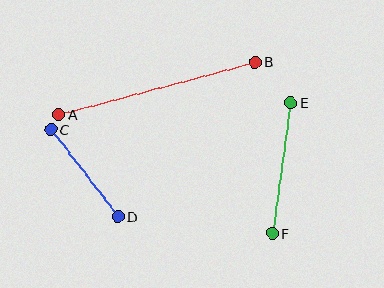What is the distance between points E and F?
The distance is approximately 132 pixels.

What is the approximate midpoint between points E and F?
The midpoint is at approximately (282, 168) pixels.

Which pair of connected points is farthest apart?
Points A and B are farthest apart.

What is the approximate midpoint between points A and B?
The midpoint is at approximately (157, 88) pixels.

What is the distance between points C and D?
The distance is approximately 109 pixels.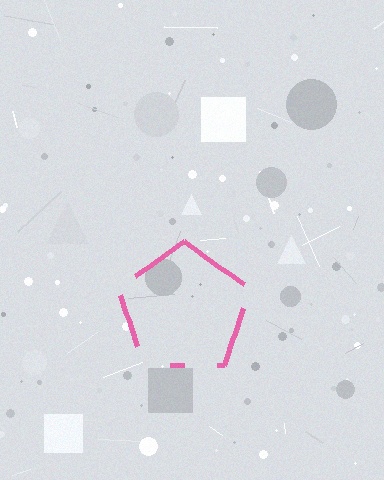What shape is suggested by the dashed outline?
The dashed outline suggests a pentagon.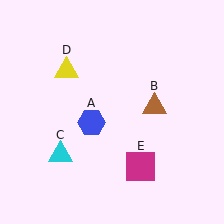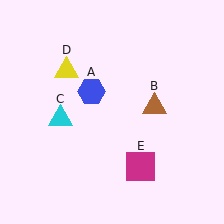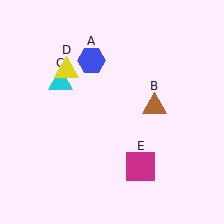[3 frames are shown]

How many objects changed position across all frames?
2 objects changed position: blue hexagon (object A), cyan triangle (object C).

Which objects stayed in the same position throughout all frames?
Brown triangle (object B) and yellow triangle (object D) and magenta square (object E) remained stationary.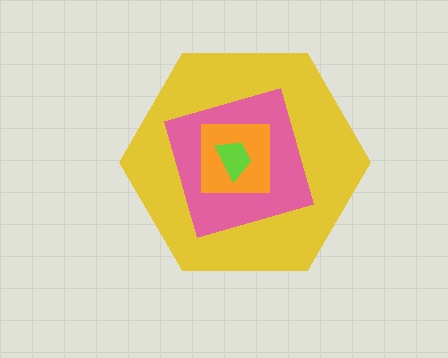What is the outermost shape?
The yellow hexagon.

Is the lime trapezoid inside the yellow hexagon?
Yes.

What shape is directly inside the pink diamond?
The orange square.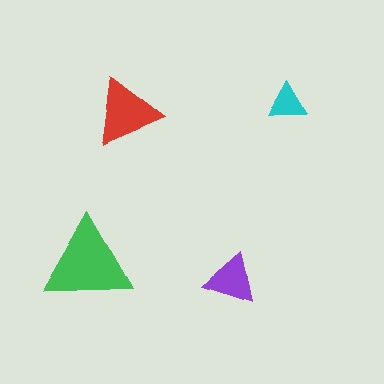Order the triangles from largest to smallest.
the green one, the red one, the purple one, the cyan one.